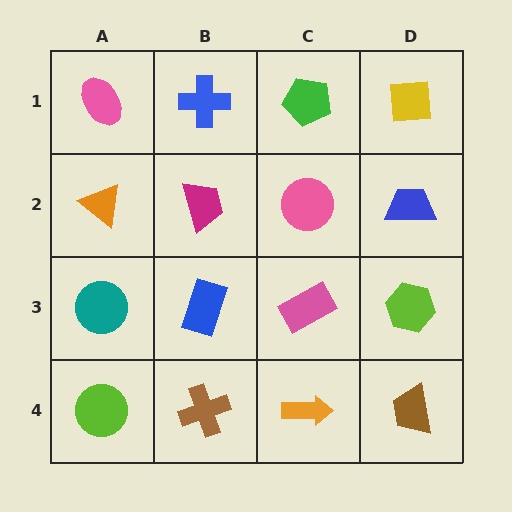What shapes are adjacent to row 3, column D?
A blue trapezoid (row 2, column D), a brown trapezoid (row 4, column D), a pink rectangle (row 3, column C).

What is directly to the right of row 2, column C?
A blue trapezoid.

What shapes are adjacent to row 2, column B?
A blue cross (row 1, column B), a blue rectangle (row 3, column B), an orange triangle (row 2, column A), a pink circle (row 2, column C).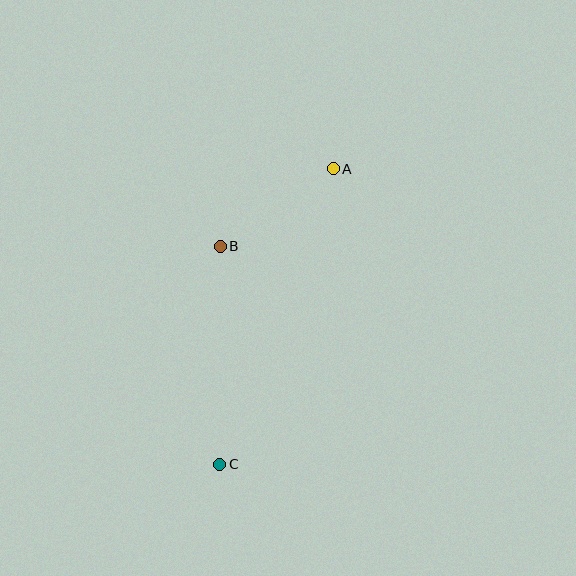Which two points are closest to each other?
Points A and B are closest to each other.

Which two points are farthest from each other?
Points A and C are farthest from each other.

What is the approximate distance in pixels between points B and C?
The distance between B and C is approximately 218 pixels.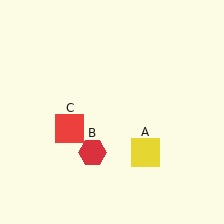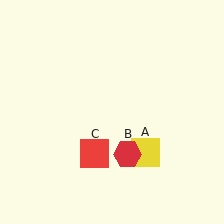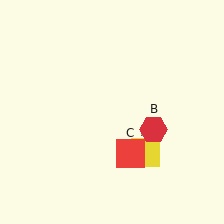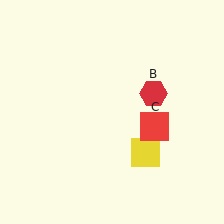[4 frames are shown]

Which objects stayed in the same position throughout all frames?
Yellow square (object A) remained stationary.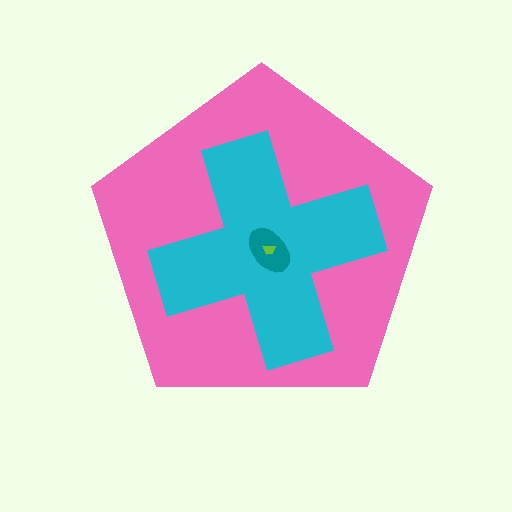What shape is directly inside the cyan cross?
The teal ellipse.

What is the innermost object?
The lime trapezoid.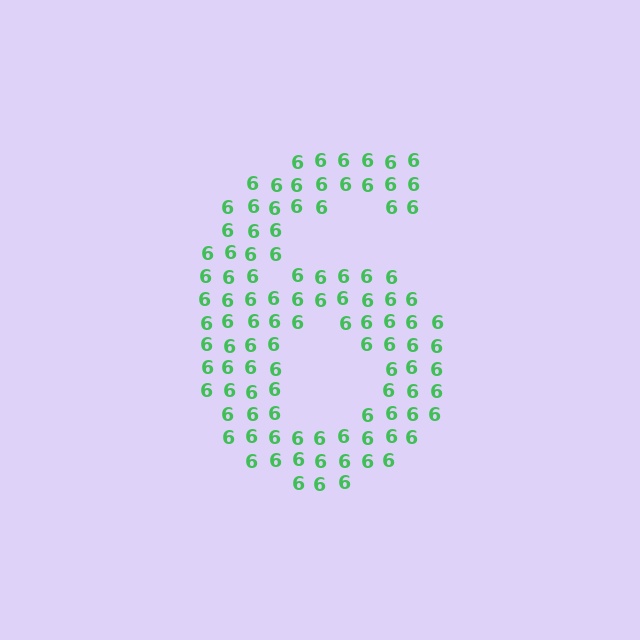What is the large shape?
The large shape is the digit 6.